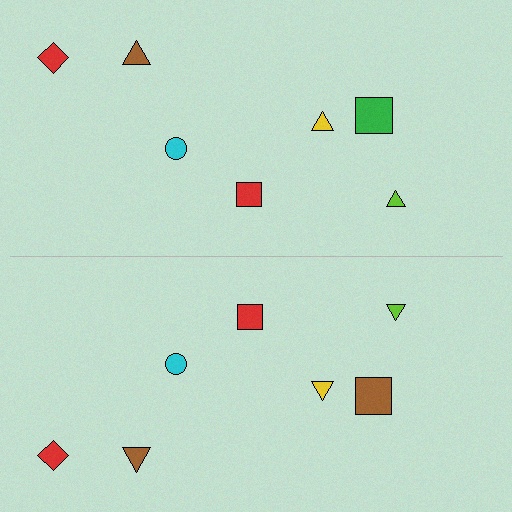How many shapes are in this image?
There are 14 shapes in this image.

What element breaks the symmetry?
The brown square on the bottom side breaks the symmetry — its mirror counterpart is green.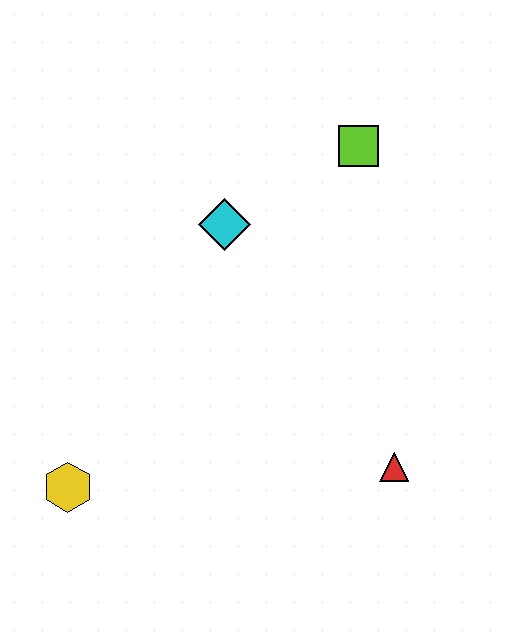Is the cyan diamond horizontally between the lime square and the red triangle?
No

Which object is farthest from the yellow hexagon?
The lime square is farthest from the yellow hexagon.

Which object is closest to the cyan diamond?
The lime square is closest to the cyan diamond.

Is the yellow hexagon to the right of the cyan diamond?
No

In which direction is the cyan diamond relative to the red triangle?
The cyan diamond is above the red triangle.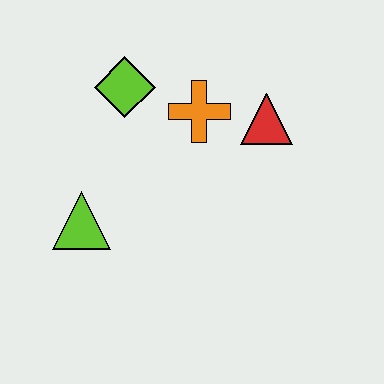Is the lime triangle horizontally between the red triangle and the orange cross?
No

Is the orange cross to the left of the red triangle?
Yes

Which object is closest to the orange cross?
The red triangle is closest to the orange cross.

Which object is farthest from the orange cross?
The lime triangle is farthest from the orange cross.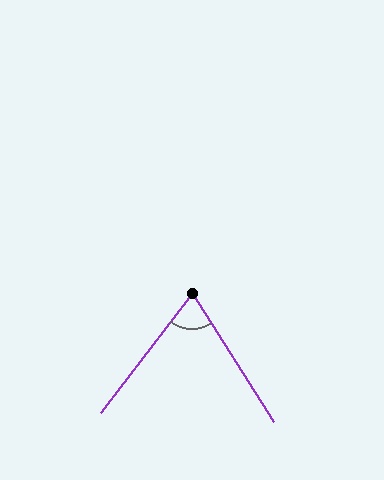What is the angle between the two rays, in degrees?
Approximately 70 degrees.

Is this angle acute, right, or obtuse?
It is acute.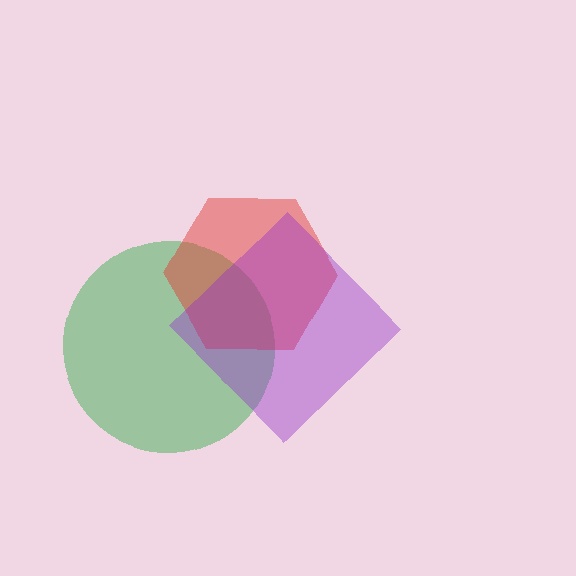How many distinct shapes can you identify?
There are 3 distinct shapes: a green circle, a red hexagon, a purple diamond.